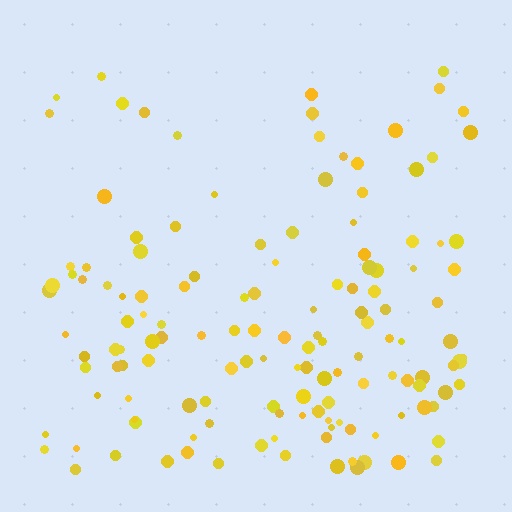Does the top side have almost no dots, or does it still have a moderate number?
Still a moderate number, just noticeably fewer than the bottom.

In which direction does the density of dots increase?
From top to bottom, with the bottom side densest.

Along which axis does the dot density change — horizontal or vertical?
Vertical.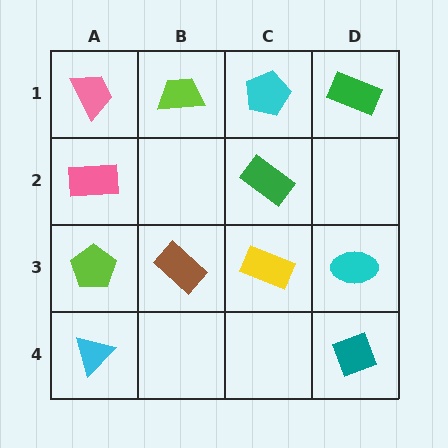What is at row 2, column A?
A pink rectangle.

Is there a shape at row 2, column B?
No, that cell is empty.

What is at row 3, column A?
A lime pentagon.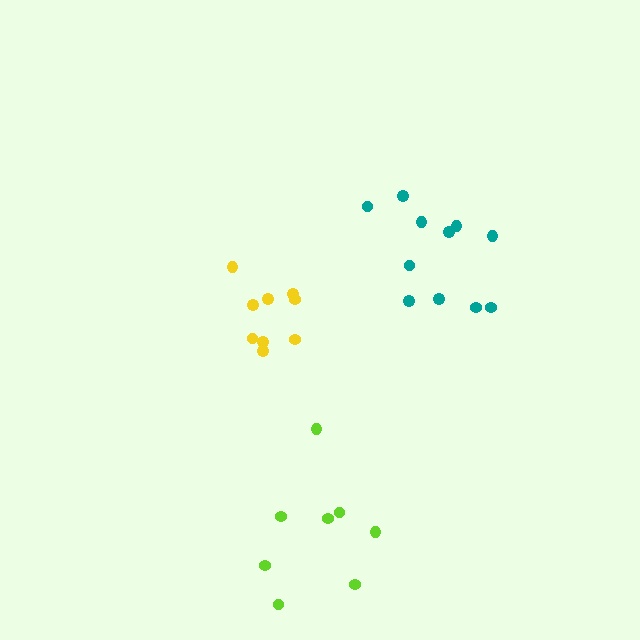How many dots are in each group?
Group 1: 9 dots, Group 2: 11 dots, Group 3: 8 dots (28 total).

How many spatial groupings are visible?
There are 3 spatial groupings.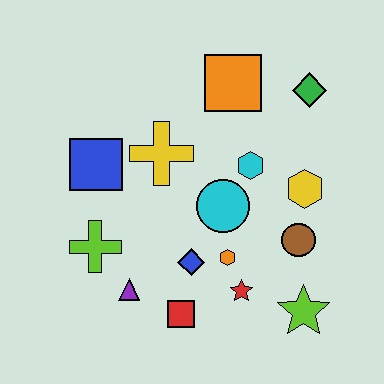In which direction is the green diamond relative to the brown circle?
The green diamond is above the brown circle.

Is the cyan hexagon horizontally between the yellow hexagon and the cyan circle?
Yes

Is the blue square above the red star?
Yes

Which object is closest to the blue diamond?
The orange hexagon is closest to the blue diamond.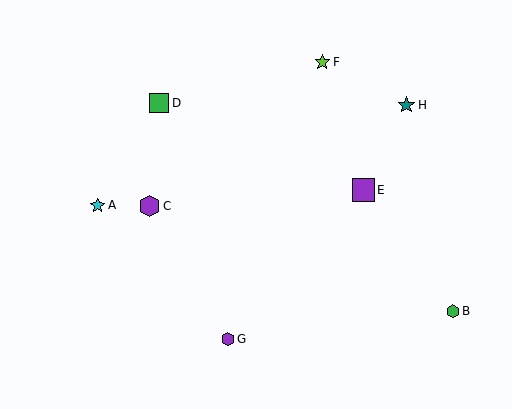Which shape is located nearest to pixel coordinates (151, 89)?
The green square (labeled D) at (159, 103) is nearest to that location.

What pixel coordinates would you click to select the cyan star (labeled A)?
Click at (97, 205) to select the cyan star A.